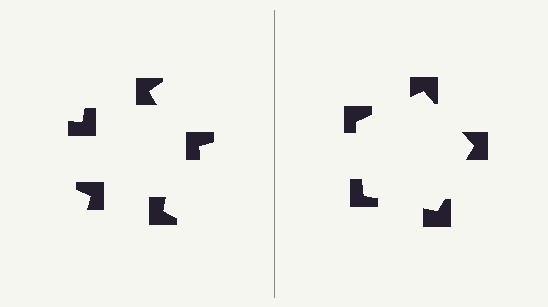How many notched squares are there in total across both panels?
10 — 5 on each side.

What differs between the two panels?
The notched squares are positioned identically on both sides; only the wedge orientations differ. On the right they align to a pentagon; on the left they are misaligned.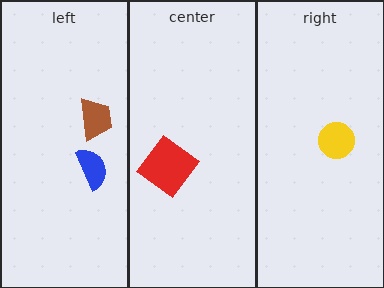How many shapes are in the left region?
2.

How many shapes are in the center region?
1.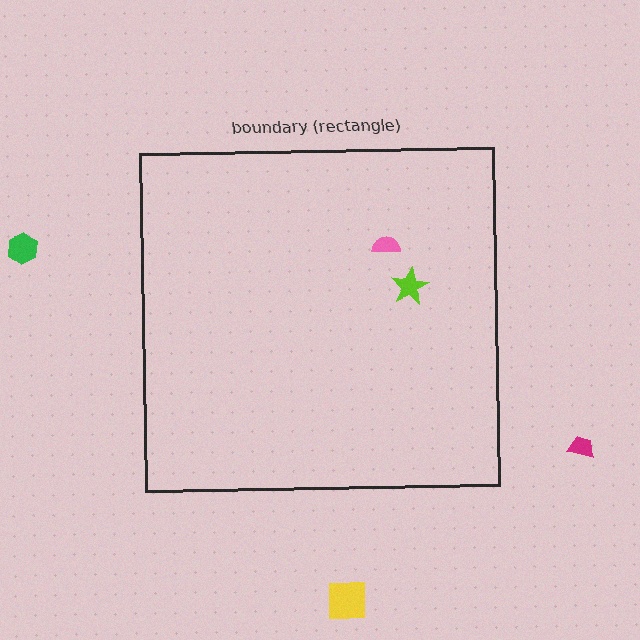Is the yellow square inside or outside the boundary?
Outside.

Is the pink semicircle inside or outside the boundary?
Inside.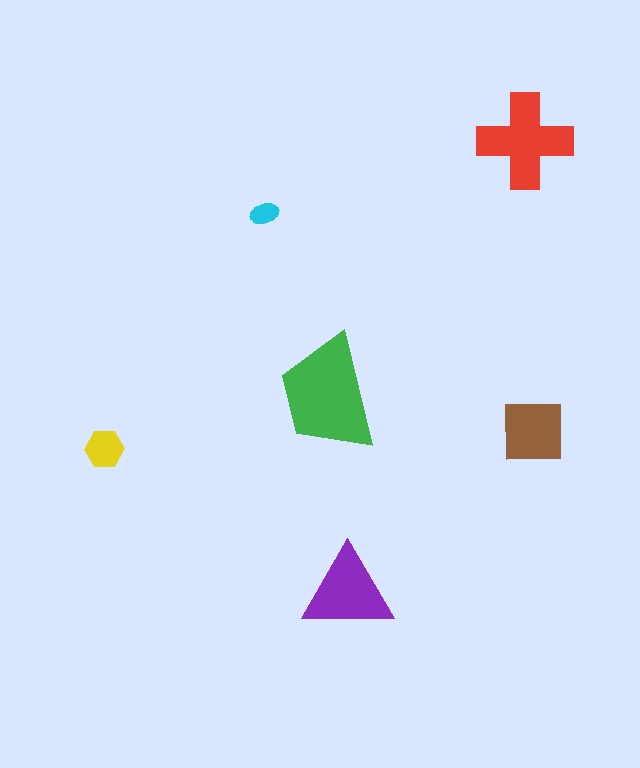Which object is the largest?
The green trapezoid.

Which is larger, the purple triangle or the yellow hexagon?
The purple triangle.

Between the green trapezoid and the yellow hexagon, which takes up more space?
The green trapezoid.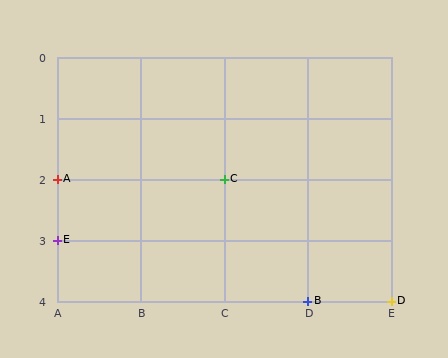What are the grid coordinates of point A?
Point A is at grid coordinates (A, 2).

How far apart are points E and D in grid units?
Points E and D are 4 columns and 1 row apart (about 4.1 grid units diagonally).